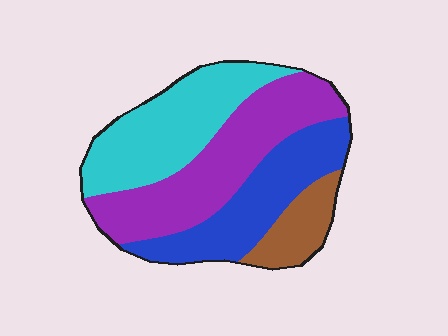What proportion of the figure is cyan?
Cyan covers 29% of the figure.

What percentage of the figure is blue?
Blue covers roughly 25% of the figure.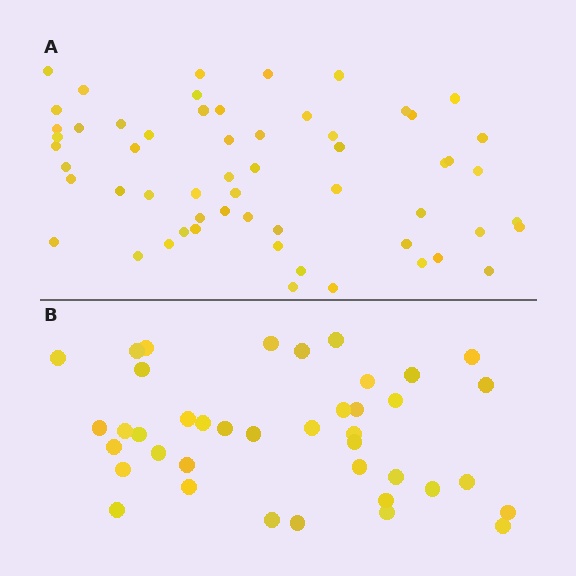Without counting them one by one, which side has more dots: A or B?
Region A (the top region) has more dots.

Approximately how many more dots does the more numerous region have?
Region A has approximately 20 more dots than region B.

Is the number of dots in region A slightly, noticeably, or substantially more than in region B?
Region A has substantially more. The ratio is roughly 1.4 to 1.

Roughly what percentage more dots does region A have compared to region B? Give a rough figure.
About 45% more.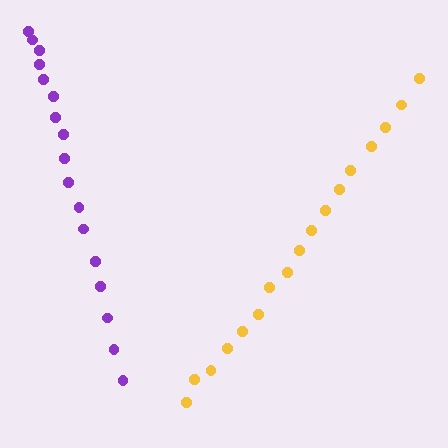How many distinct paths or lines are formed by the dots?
There are 2 distinct paths.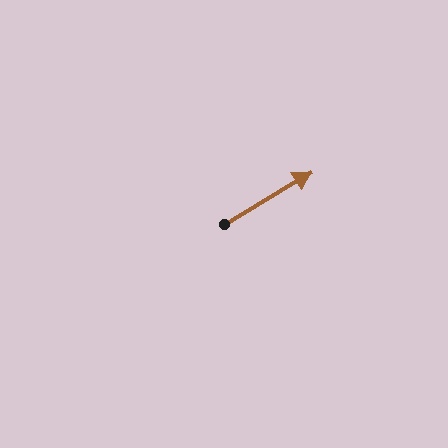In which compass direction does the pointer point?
Northeast.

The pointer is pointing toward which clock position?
Roughly 2 o'clock.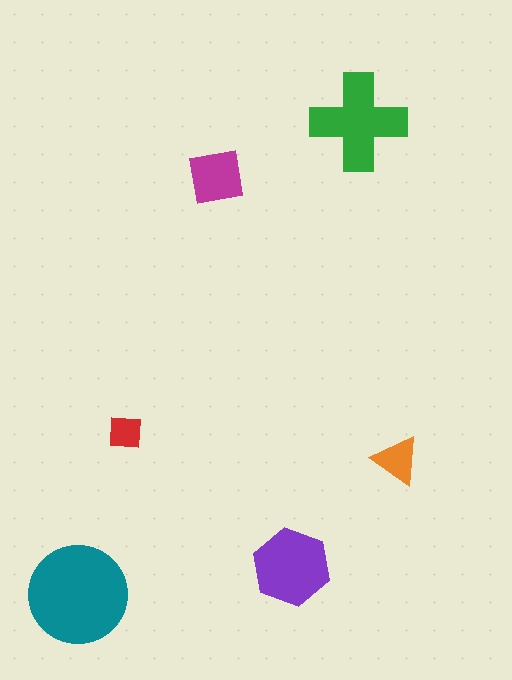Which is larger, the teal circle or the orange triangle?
The teal circle.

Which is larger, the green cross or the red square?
The green cross.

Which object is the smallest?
The red square.